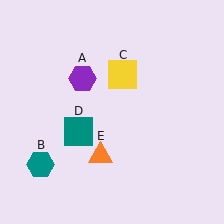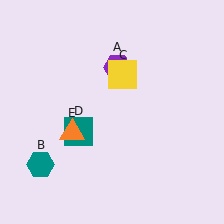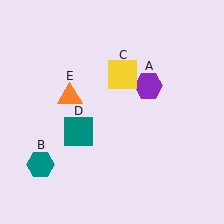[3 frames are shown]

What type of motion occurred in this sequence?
The purple hexagon (object A), orange triangle (object E) rotated clockwise around the center of the scene.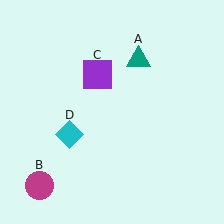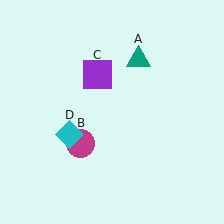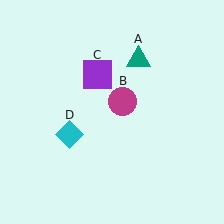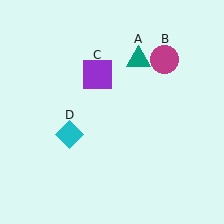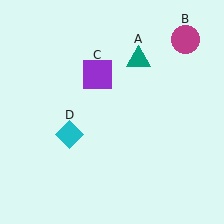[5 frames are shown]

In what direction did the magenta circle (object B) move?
The magenta circle (object B) moved up and to the right.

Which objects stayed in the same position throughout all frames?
Teal triangle (object A) and purple square (object C) and cyan diamond (object D) remained stationary.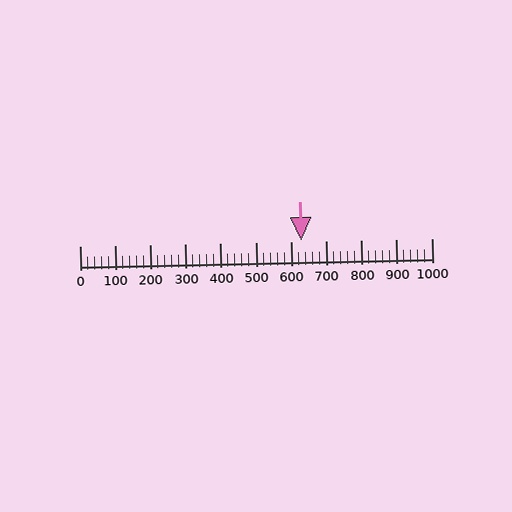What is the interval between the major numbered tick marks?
The major tick marks are spaced 100 units apart.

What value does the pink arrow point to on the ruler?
The pink arrow points to approximately 628.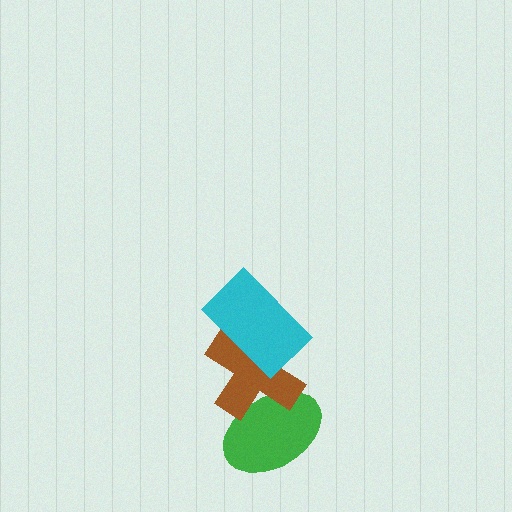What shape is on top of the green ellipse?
The brown cross is on top of the green ellipse.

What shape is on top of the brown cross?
The cyan rectangle is on top of the brown cross.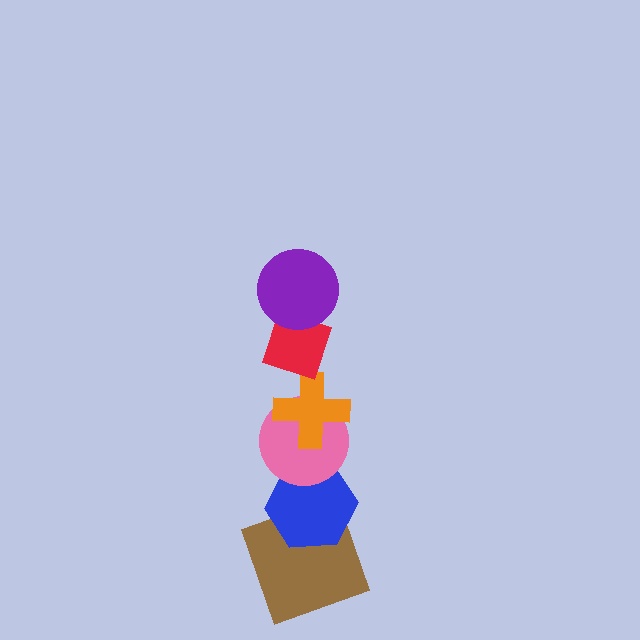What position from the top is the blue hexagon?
The blue hexagon is 5th from the top.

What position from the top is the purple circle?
The purple circle is 1st from the top.